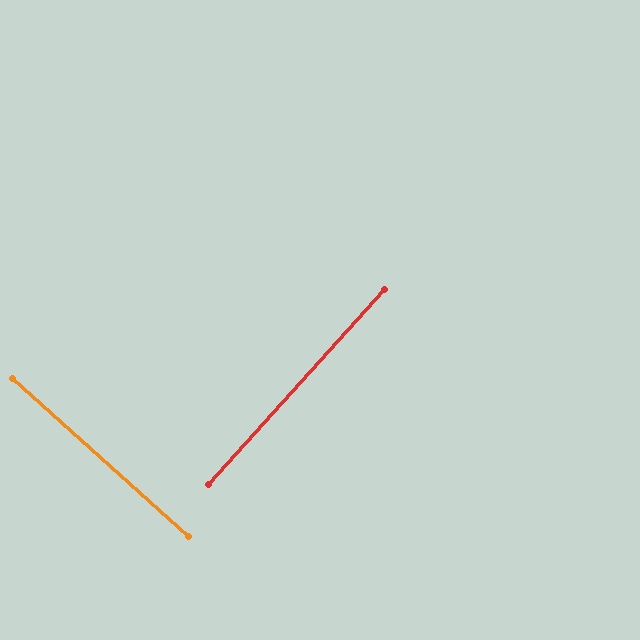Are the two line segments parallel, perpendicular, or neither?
Perpendicular — they meet at approximately 90°.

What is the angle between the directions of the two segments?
Approximately 90 degrees.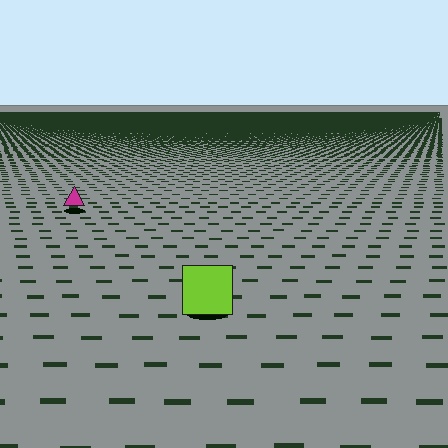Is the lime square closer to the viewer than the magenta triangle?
Yes. The lime square is closer — you can tell from the texture gradient: the ground texture is coarser near it.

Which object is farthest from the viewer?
The magenta triangle is farthest from the viewer. It appears smaller and the ground texture around it is denser.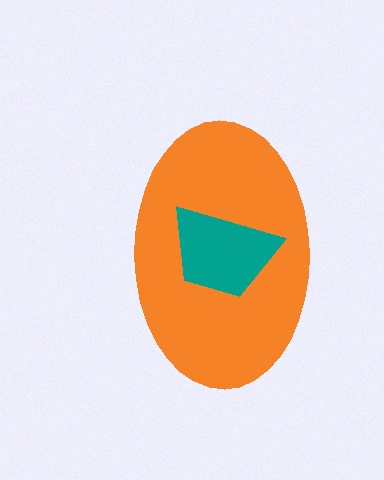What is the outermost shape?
The orange ellipse.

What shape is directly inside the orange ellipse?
The teal trapezoid.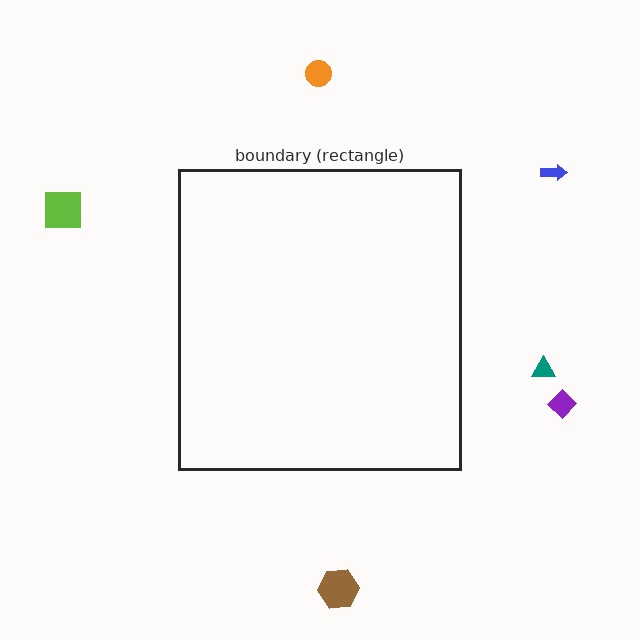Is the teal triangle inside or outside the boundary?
Outside.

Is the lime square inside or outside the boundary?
Outside.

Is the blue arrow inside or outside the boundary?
Outside.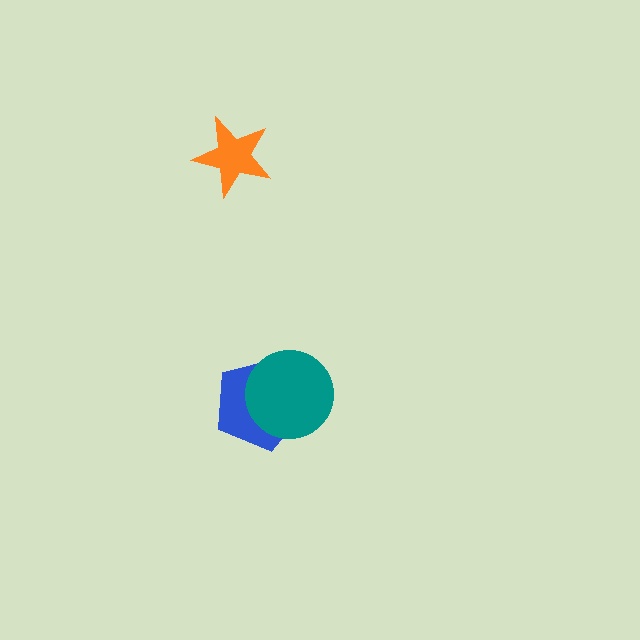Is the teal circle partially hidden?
No, no other shape covers it.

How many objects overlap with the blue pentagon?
1 object overlaps with the blue pentagon.